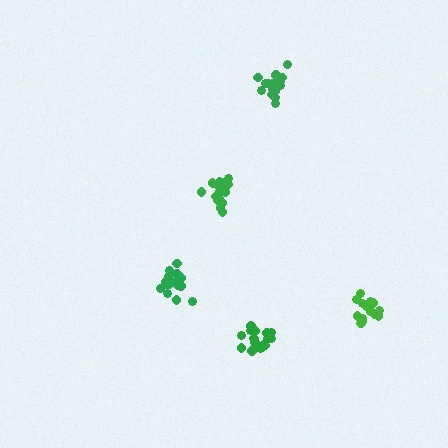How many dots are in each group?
Group 1: 20 dots, Group 2: 16 dots, Group 3: 18 dots, Group 4: 20 dots, Group 5: 18 dots (92 total).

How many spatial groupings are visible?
There are 5 spatial groupings.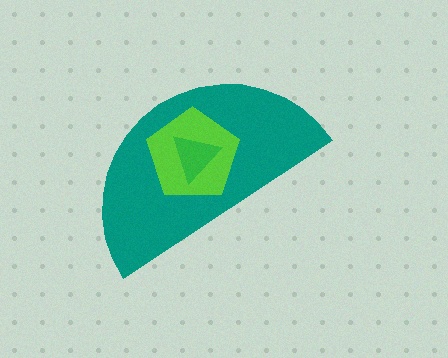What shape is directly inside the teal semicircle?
The lime pentagon.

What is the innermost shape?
The green triangle.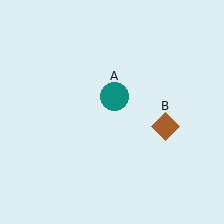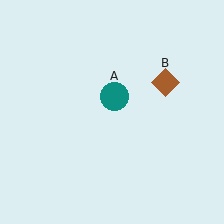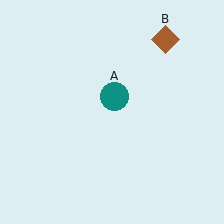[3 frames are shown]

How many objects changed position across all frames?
1 object changed position: brown diamond (object B).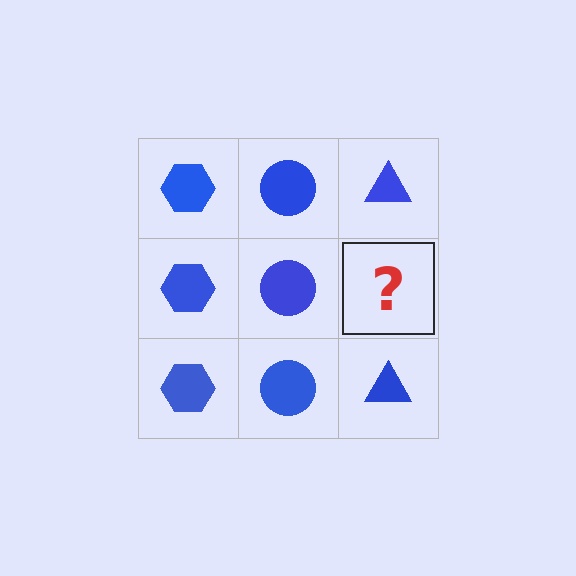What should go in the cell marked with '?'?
The missing cell should contain a blue triangle.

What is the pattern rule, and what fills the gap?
The rule is that each column has a consistent shape. The gap should be filled with a blue triangle.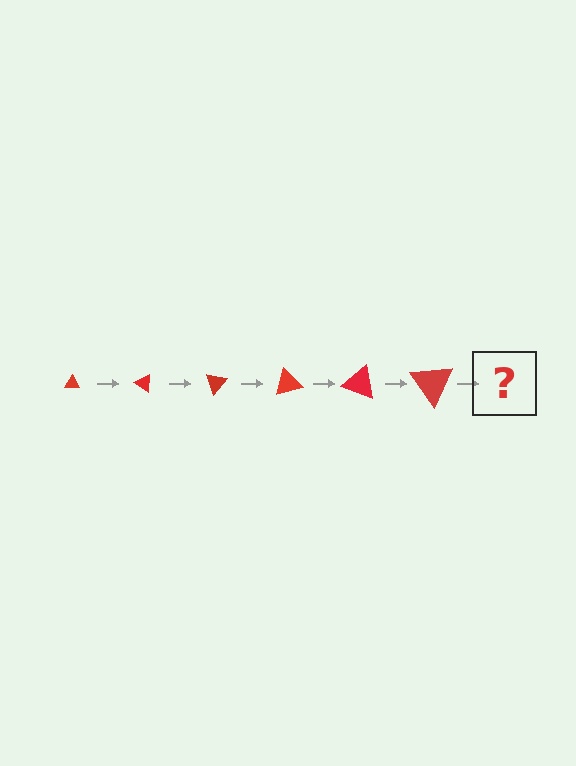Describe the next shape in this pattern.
It should be a triangle, larger than the previous one and rotated 210 degrees from the start.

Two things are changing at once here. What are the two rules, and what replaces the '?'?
The two rules are that the triangle grows larger each step and it rotates 35 degrees each step. The '?' should be a triangle, larger than the previous one and rotated 210 degrees from the start.